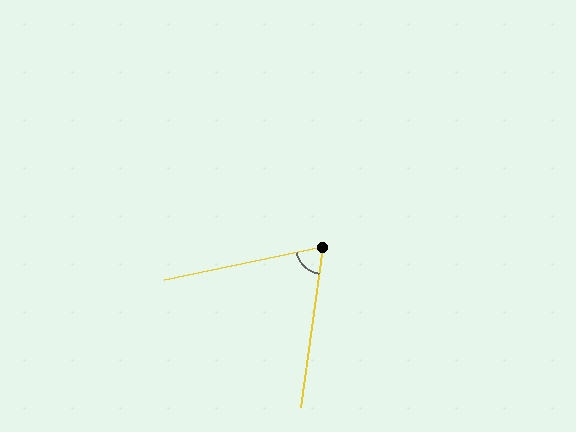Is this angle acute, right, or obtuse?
It is acute.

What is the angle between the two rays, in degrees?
Approximately 70 degrees.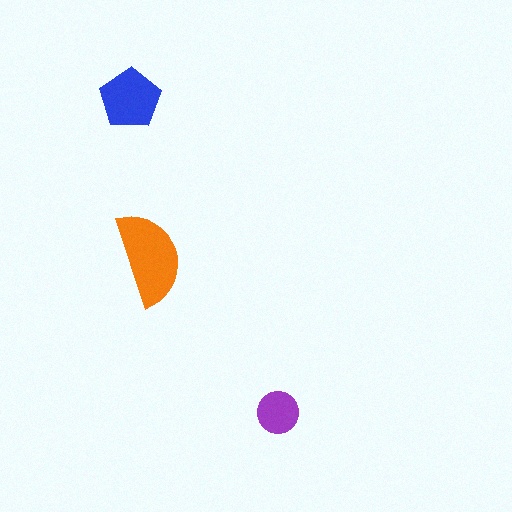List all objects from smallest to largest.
The purple circle, the blue pentagon, the orange semicircle.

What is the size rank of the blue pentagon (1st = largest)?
2nd.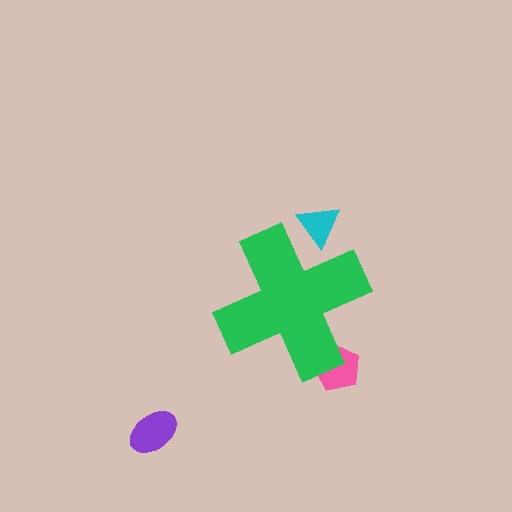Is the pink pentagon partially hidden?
Yes, the pink pentagon is partially hidden behind the green cross.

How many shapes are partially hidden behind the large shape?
2 shapes are partially hidden.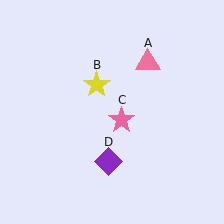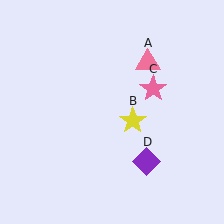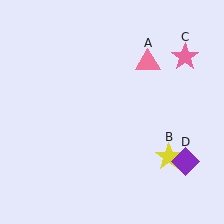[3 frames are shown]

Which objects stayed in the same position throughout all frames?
Pink triangle (object A) remained stationary.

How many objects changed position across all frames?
3 objects changed position: yellow star (object B), pink star (object C), purple diamond (object D).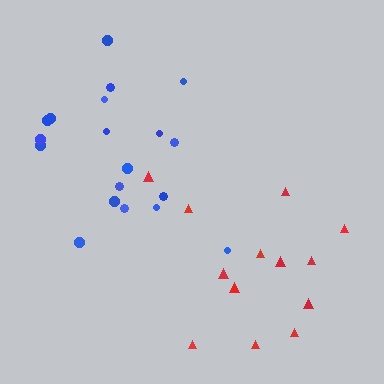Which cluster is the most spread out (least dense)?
Red.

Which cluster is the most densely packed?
Blue.